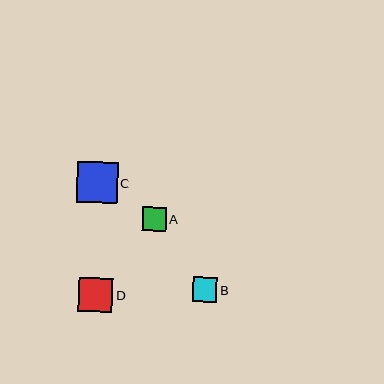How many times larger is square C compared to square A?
Square C is approximately 1.7 times the size of square A.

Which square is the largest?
Square C is the largest with a size of approximately 41 pixels.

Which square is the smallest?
Square A is the smallest with a size of approximately 24 pixels.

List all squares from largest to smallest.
From largest to smallest: C, D, B, A.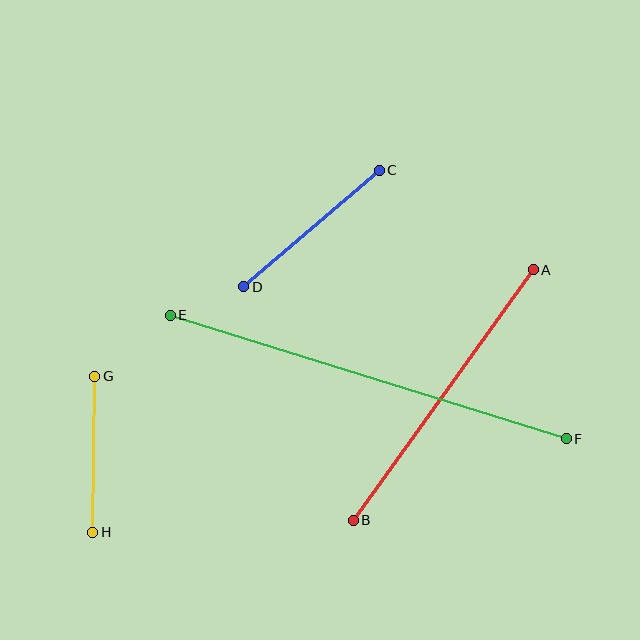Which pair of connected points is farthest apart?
Points E and F are farthest apart.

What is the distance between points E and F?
The distance is approximately 415 pixels.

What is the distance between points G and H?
The distance is approximately 156 pixels.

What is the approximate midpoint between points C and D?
The midpoint is at approximately (311, 229) pixels.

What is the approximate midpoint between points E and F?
The midpoint is at approximately (368, 377) pixels.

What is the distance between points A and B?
The distance is approximately 308 pixels.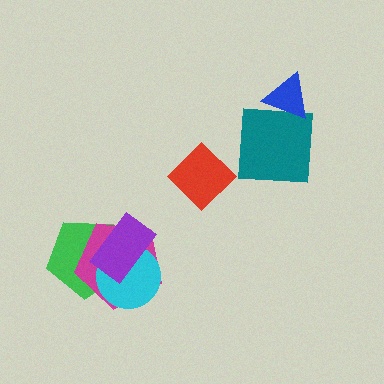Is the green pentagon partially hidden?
Yes, it is partially covered by another shape.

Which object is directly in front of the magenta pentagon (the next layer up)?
The cyan circle is directly in front of the magenta pentagon.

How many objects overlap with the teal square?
1 object overlaps with the teal square.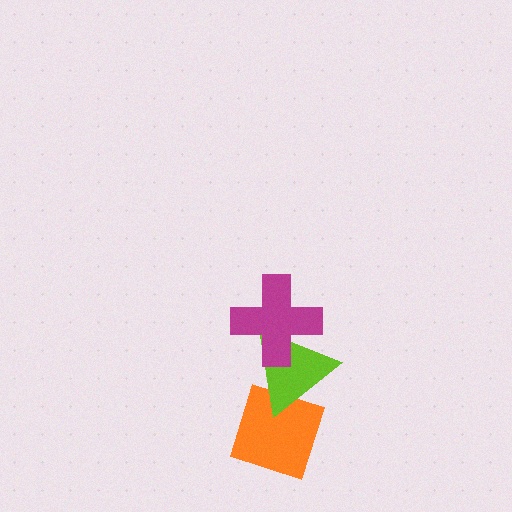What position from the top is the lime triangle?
The lime triangle is 2nd from the top.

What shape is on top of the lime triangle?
The magenta cross is on top of the lime triangle.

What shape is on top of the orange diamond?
The lime triangle is on top of the orange diamond.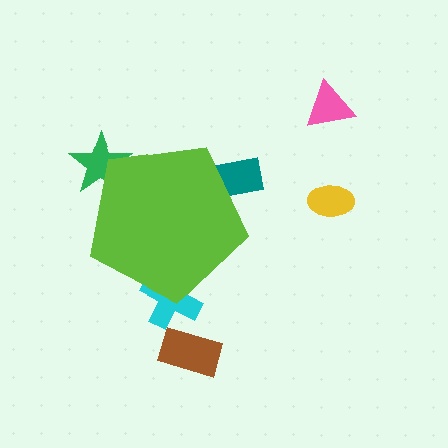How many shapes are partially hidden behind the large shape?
3 shapes are partially hidden.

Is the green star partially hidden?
Yes, the green star is partially hidden behind the lime pentagon.